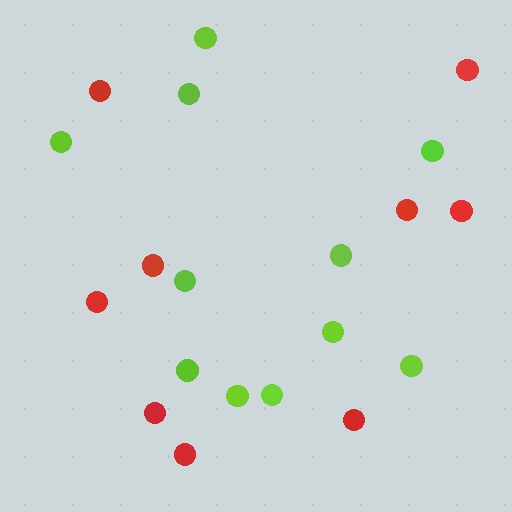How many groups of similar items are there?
There are 2 groups: one group of lime circles (11) and one group of red circles (9).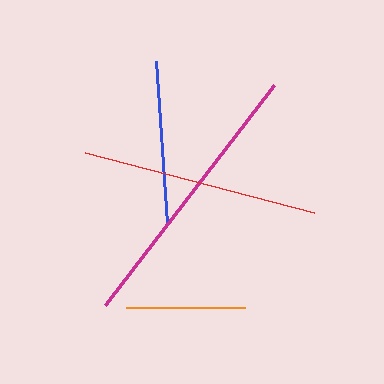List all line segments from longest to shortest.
From longest to shortest: magenta, red, blue, orange.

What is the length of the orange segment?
The orange segment is approximately 119 pixels long.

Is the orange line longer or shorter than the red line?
The red line is longer than the orange line.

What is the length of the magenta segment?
The magenta segment is approximately 277 pixels long.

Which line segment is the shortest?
The orange line is the shortest at approximately 119 pixels.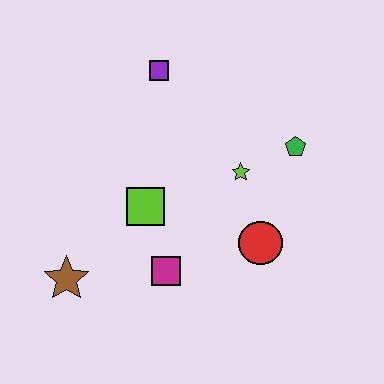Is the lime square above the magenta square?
Yes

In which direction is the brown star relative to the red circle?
The brown star is to the left of the red circle.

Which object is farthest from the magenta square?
The purple square is farthest from the magenta square.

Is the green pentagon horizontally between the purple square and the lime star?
No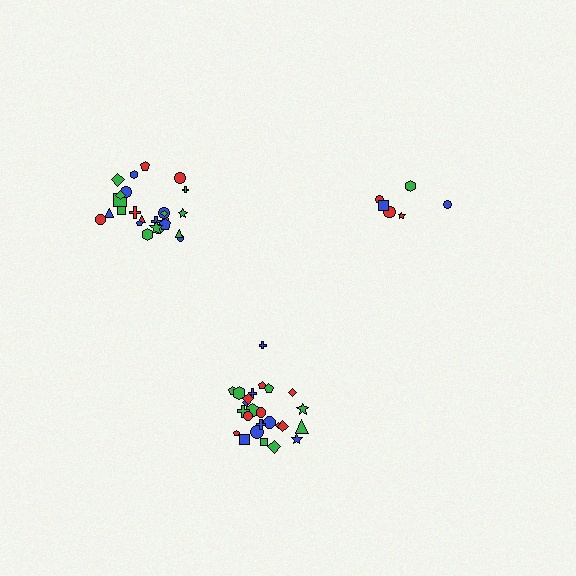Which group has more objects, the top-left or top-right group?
The top-left group.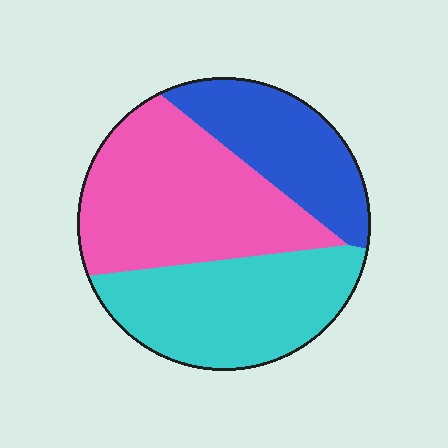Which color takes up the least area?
Blue, at roughly 25%.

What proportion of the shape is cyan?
Cyan covers about 35% of the shape.